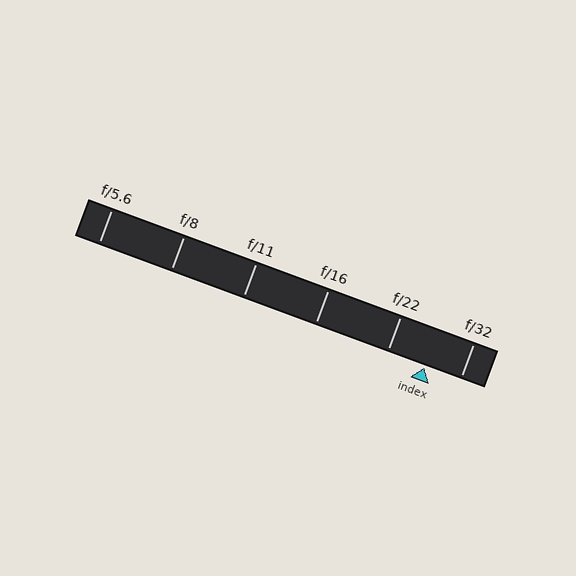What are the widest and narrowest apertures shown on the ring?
The widest aperture shown is f/5.6 and the narrowest is f/32.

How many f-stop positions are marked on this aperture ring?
There are 6 f-stop positions marked.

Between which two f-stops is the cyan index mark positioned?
The index mark is between f/22 and f/32.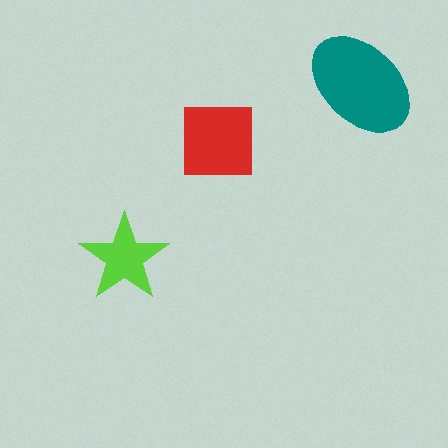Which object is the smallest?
The lime star.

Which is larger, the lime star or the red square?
The red square.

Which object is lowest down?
The lime star is bottommost.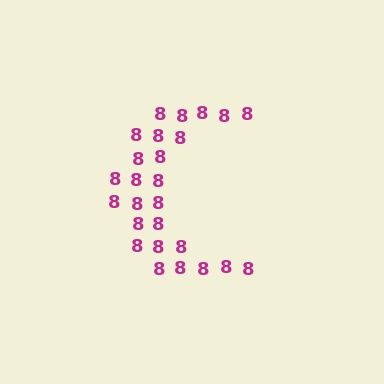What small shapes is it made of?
It is made of small digit 8's.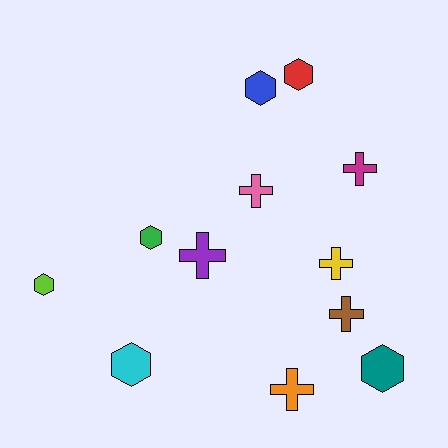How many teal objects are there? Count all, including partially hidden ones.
There is 1 teal object.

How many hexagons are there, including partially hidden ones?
There are 6 hexagons.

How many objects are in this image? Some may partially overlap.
There are 12 objects.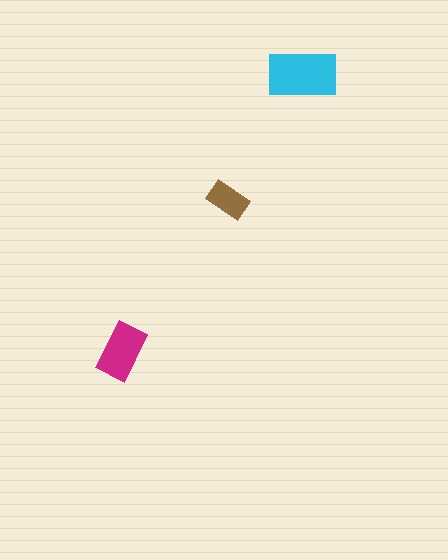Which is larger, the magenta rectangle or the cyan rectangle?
The cyan one.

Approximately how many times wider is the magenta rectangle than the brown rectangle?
About 1.5 times wider.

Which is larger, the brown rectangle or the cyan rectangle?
The cyan one.